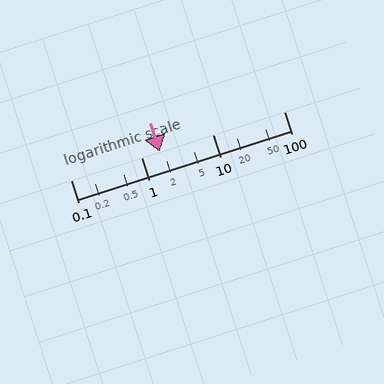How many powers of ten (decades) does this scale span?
The scale spans 3 decades, from 0.1 to 100.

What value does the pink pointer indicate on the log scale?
The pointer indicates approximately 1.8.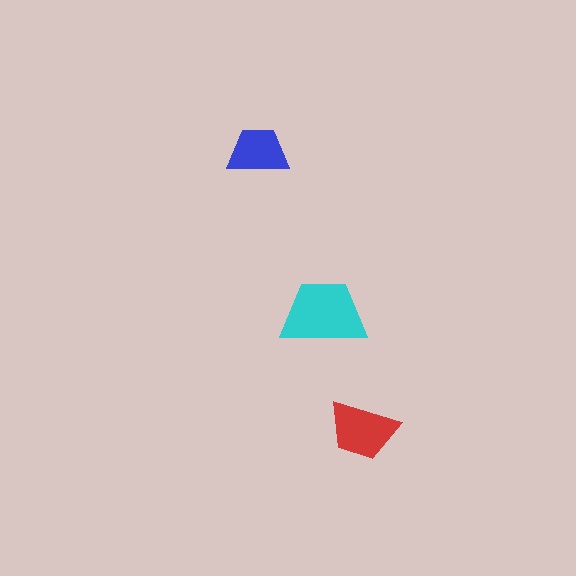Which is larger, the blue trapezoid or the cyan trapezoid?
The cyan one.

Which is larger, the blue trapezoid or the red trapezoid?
The red one.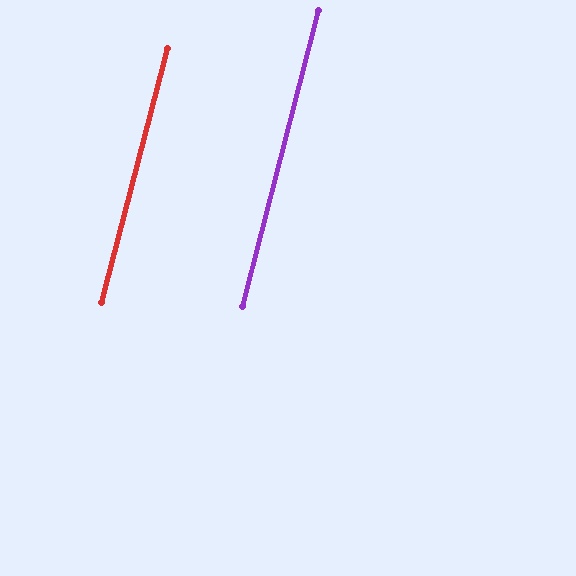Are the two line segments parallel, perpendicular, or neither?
Parallel — their directions differ by only 0.1°.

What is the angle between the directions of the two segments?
Approximately 0 degrees.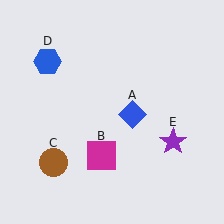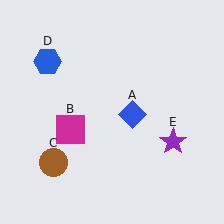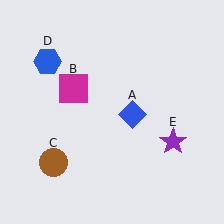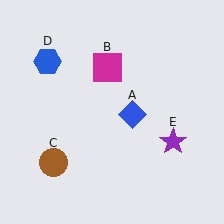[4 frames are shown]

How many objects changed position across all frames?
1 object changed position: magenta square (object B).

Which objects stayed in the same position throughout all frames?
Blue diamond (object A) and brown circle (object C) and blue hexagon (object D) and purple star (object E) remained stationary.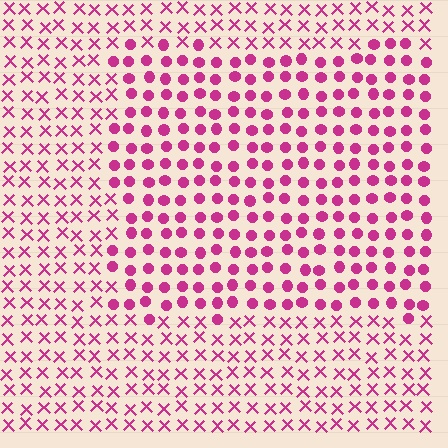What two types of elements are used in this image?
The image uses circles inside the rectangle region and X marks outside it.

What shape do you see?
I see a rectangle.